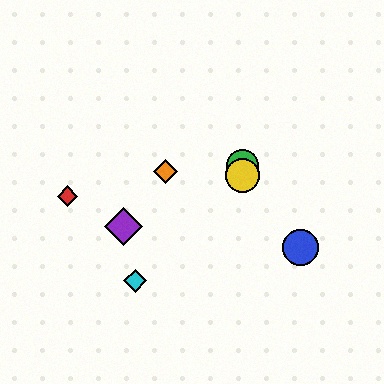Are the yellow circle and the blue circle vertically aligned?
No, the yellow circle is at x≈242 and the blue circle is at x≈301.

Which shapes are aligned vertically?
The green circle, the yellow circle are aligned vertically.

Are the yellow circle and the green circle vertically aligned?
Yes, both are at x≈242.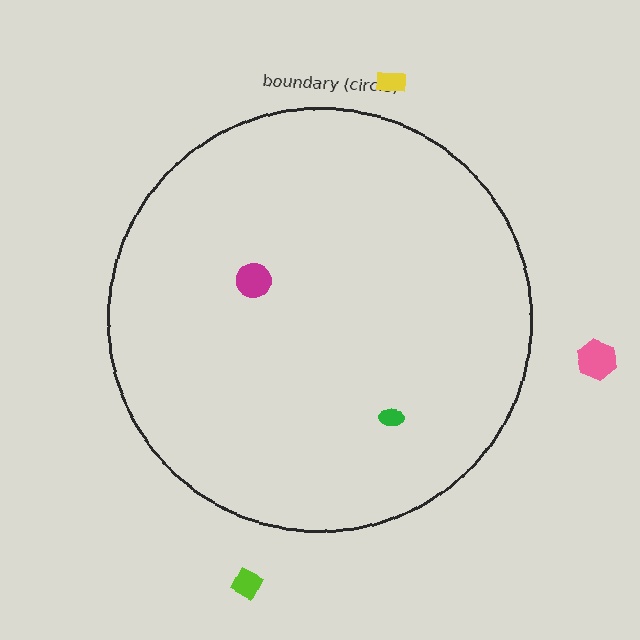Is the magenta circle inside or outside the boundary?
Inside.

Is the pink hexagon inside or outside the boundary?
Outside.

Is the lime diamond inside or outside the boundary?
Outside.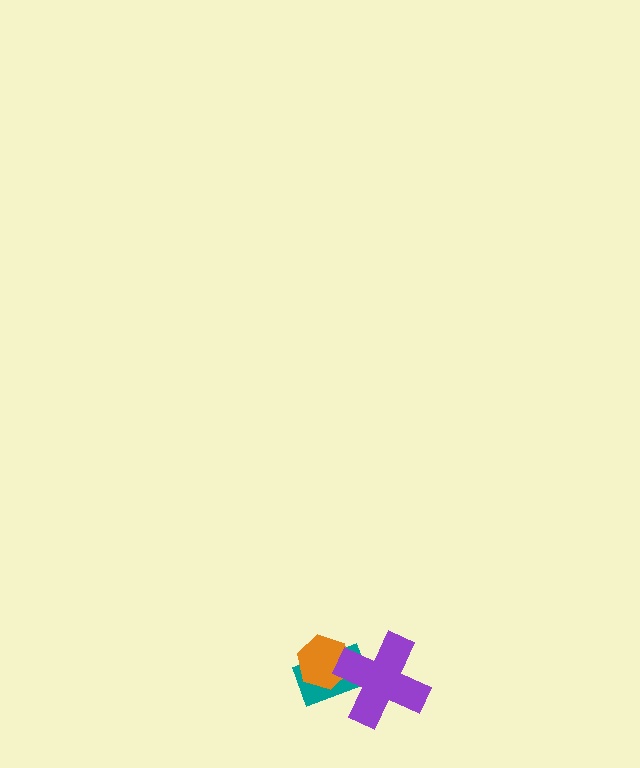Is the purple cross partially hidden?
No, no other shape covers it.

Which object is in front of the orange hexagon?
The purple cross is in front of the orange hexagon.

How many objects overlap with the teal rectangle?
2 objects overlap with the teal rectangle.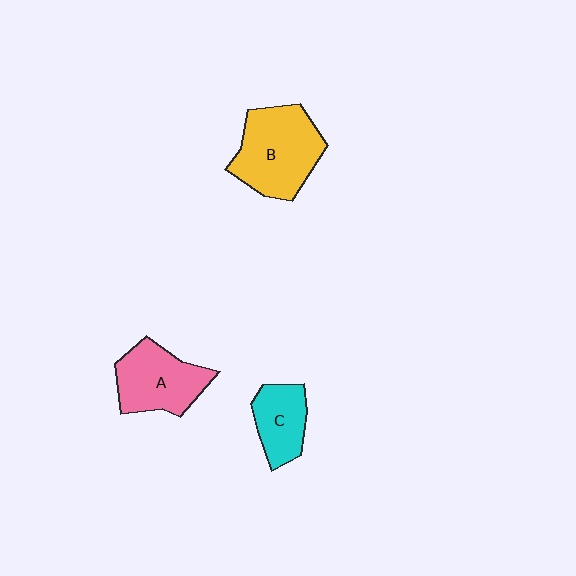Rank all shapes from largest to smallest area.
From largest to smallest: B (yellow), A (pink), C (cyan).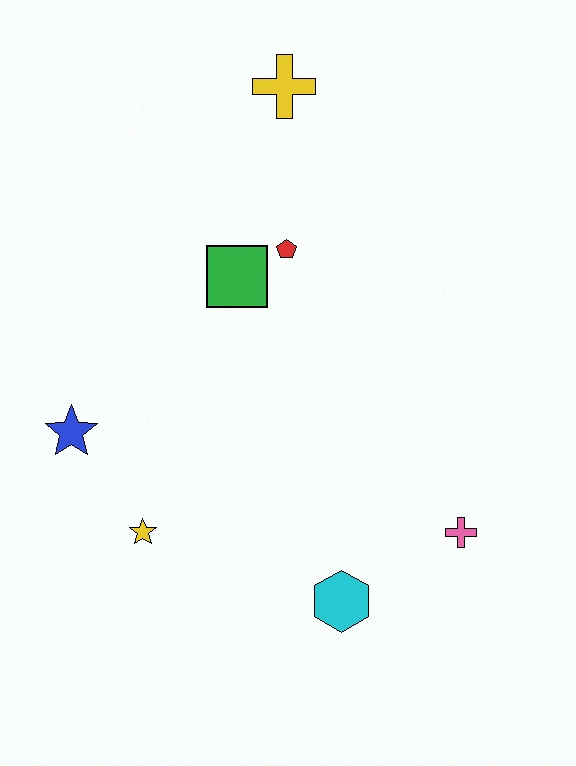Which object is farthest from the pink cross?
The yellow cross is farthest from the pink cross.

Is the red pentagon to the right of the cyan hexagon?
No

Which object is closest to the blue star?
The yellow star is closest to the blue star.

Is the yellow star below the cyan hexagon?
No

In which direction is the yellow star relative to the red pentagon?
The yellow star is below the red pentagon.